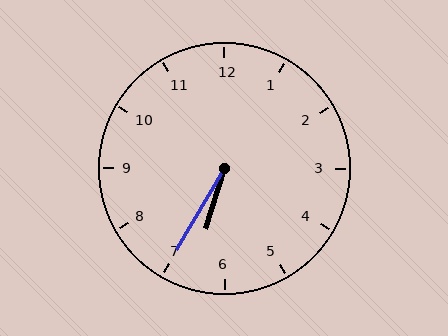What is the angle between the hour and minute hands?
Approximately 12 degrees.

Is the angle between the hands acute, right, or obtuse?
It is acute.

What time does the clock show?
6:35.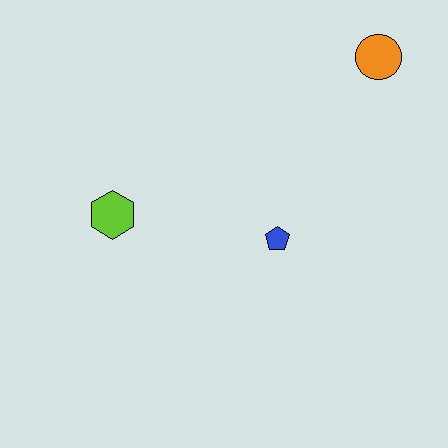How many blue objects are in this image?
There is 1 blue object.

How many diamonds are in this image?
There are no diamonds.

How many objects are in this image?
There are 3 objects.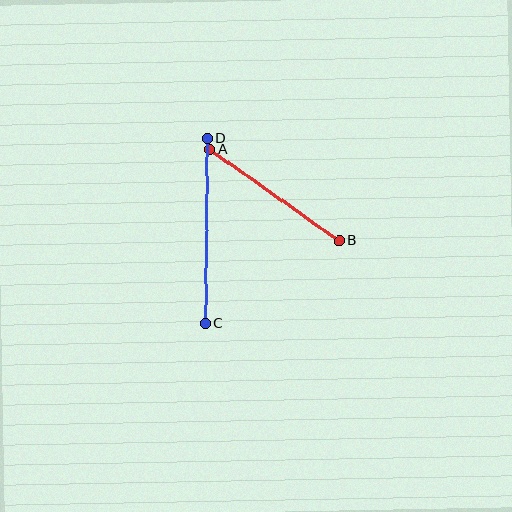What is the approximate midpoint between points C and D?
The midpoint is at approximately (206, 231) pixels.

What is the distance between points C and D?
The distance is approximately 185 pixels.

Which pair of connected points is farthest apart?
Points C and D are farthest apart.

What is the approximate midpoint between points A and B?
The midpoint is at approximately (274, 195) pixels.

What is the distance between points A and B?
The distance is approximately 158 pixels.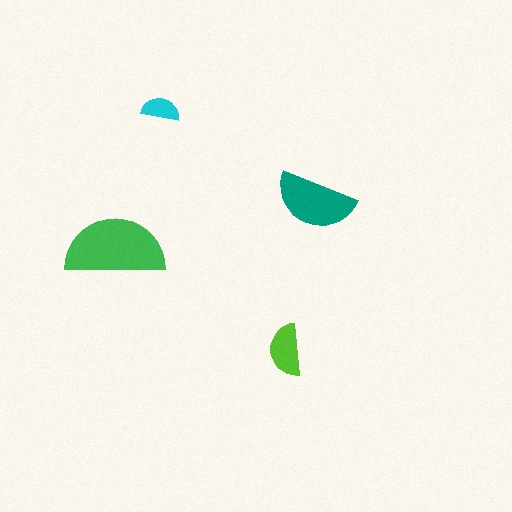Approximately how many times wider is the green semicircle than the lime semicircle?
About 2 times wider.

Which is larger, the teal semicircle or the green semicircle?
The green one.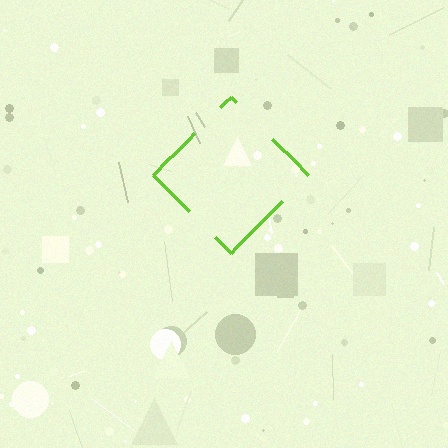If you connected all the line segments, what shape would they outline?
They would outline a diamond.